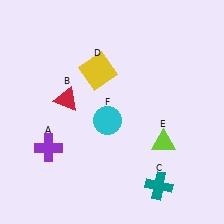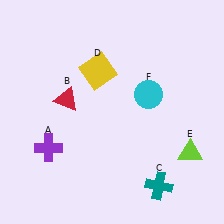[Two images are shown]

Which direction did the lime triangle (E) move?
The lime triangle (E) moved right.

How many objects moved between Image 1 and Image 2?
2 objects moved between the two images.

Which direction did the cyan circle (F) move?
The cyan circle (F) moved right.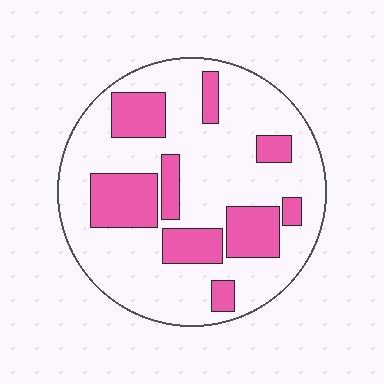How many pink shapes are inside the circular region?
9.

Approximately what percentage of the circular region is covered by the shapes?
Approximately 30%.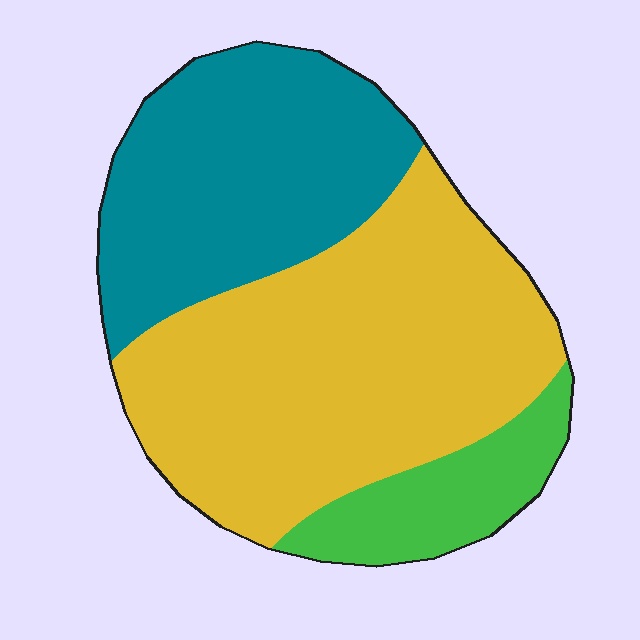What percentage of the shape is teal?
Teal covers 34% of the shape.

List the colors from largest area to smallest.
From largest to smallest: yellow, teal, green.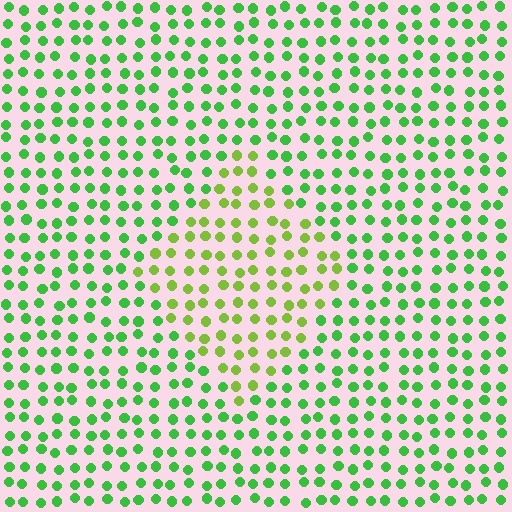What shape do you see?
I see a diamond.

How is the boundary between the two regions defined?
The boundary is defined purely by a slight shift in hue (about 34 degrees). Spacing, size, and orientation are identical on both sides.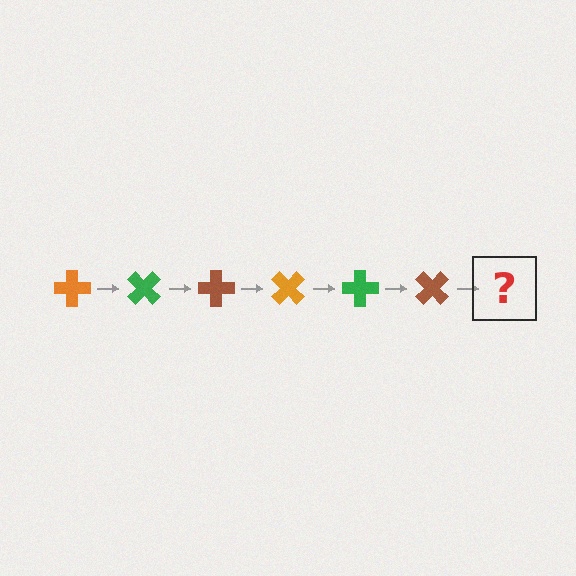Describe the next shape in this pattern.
It should be an orange cross, rotated 270 degrees from the start.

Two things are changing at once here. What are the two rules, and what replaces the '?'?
The two rules are that it rotates 45 degrees each step and the color cycles through orange, green, and brown. The '?' should be an orange cross, rotated 270 degrees from the start.